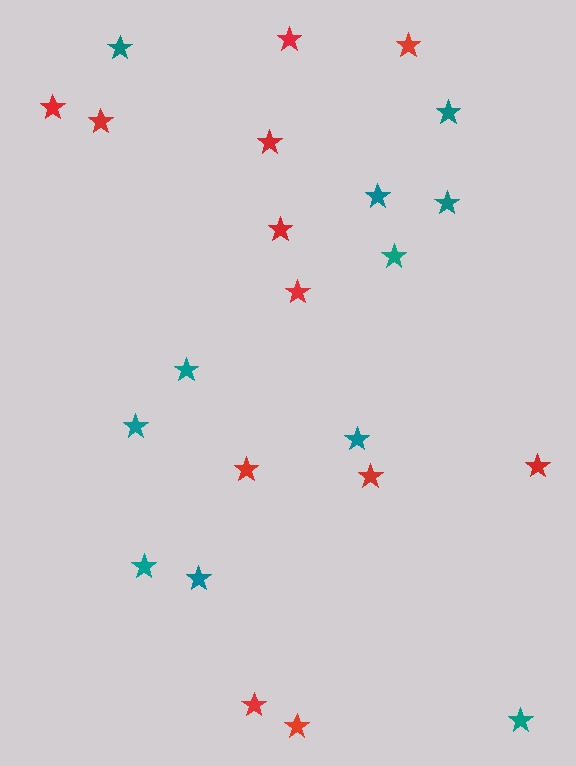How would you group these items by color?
There are 2 groups: one group of teal stars (11) and one group of red stars (12).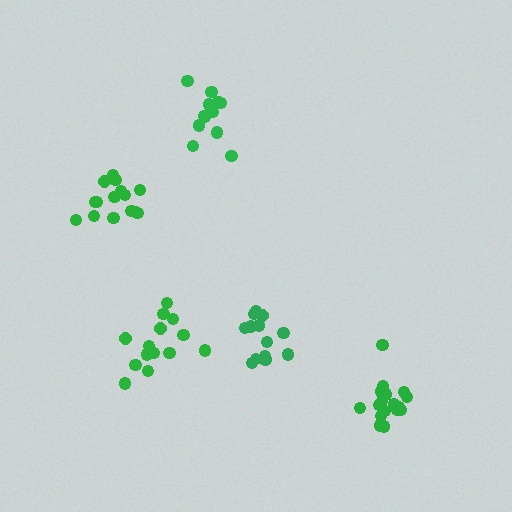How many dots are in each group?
Group 1: 12 dots, Group 2: 14 dots, Group 3: 14 dots, Group 4: 15 dots, Group 5: 18 dots (73 total).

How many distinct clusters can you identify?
There are 5 distinct clusters.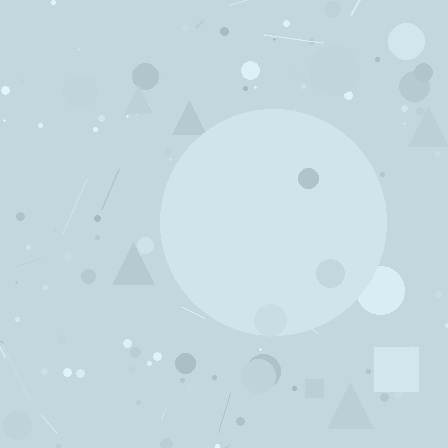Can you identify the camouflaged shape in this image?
The camouflaged shape is a circle.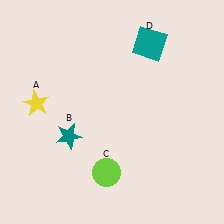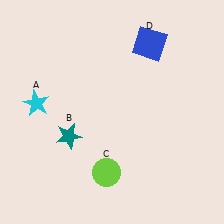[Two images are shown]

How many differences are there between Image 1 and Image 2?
There are 2 differences between the two images.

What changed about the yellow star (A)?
In Image 1, A is yellow. In Image 2, it changed to cyan.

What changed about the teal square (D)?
In Image 1, D is teal. In Image 2, it changed to blue.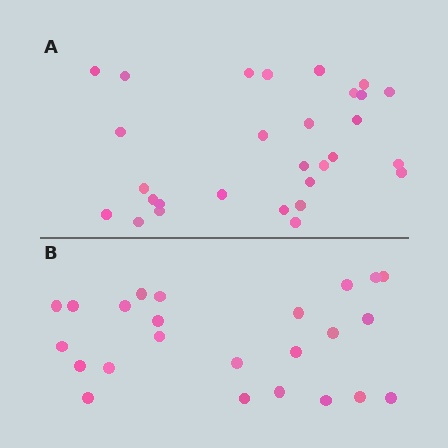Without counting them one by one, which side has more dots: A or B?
Region A (the top region) has more dots.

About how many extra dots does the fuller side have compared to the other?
Region A has about 5 more dots than region B.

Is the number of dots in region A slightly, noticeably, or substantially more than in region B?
Region A has only slightly more — the two regions are fairly close. The ratio is roughly 1.2 to 1.